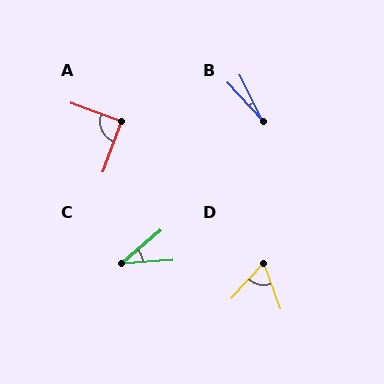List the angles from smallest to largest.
B (16°), C (36°), D (62°), A (90°).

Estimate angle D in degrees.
Approximately 62 degrees.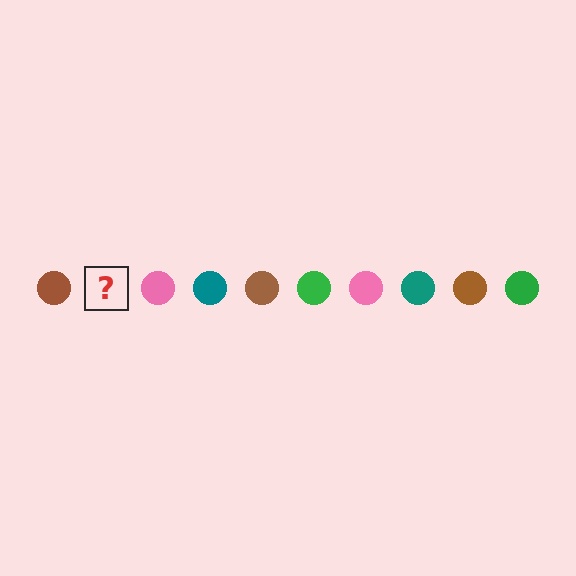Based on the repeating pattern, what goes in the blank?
The blank should be a green circle.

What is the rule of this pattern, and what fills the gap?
The rule is that the pattern cycles through brown, green, pink, teal circles. The gap should be filled with a green circle.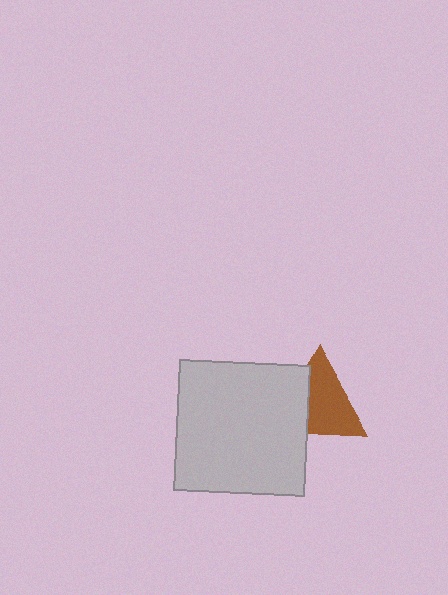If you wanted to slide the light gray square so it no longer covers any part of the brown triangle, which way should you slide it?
Slide it left — that is the most direct way to separate the two shapes.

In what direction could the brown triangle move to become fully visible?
The brown triangle could move right. That would shift it out from behind the light gray square entirely.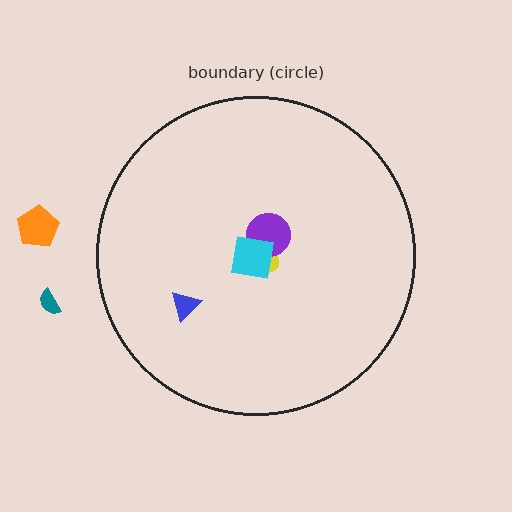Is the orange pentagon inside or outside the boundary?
Outside.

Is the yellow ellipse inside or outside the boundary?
Inside.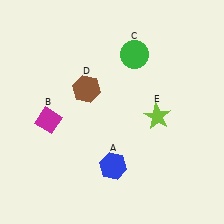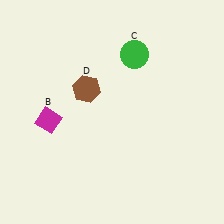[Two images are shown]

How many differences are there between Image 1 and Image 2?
There are 2 differences between the two images.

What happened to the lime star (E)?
The lime star (E) was removed in Image 2. It was in the bottom-right area of Image 1.